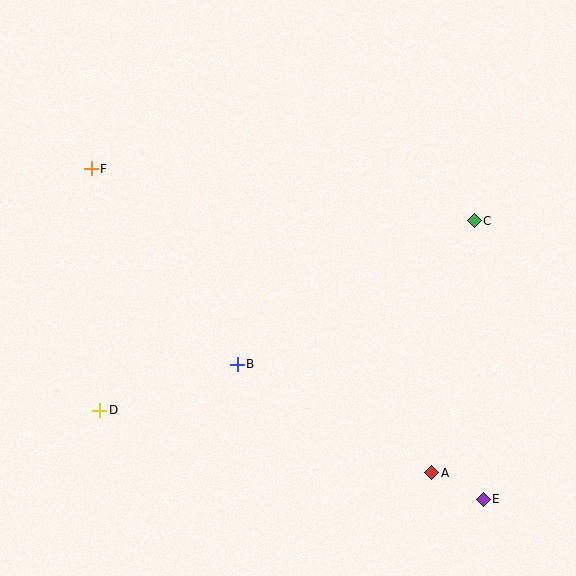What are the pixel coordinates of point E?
Point E is at (483, 499).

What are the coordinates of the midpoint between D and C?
The midpoint between D and C is at (287, 316).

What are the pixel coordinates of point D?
Point D is at (100, 410).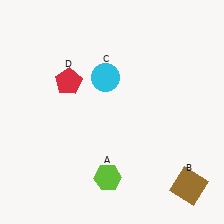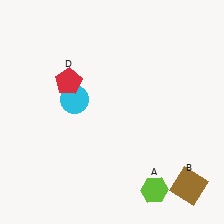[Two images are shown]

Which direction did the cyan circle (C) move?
The cyan circle (C) moved left.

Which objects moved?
The objects that moved are: the lime hexagon (A), the cyan circle (C).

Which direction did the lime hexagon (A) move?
The lime hexagon (A) moved right.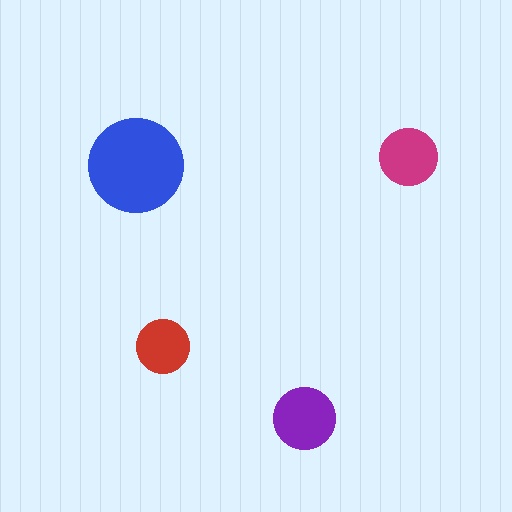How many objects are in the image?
There are 4 objects in the image.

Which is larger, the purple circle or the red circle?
The purple one.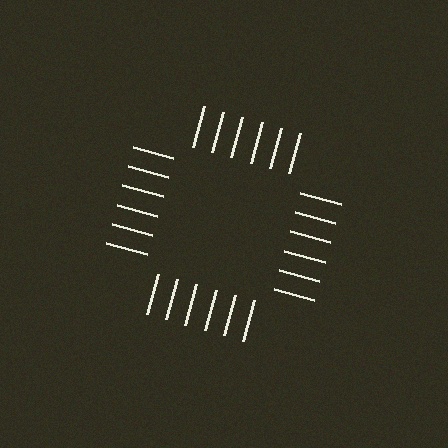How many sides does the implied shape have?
4 sides — the line-ends trace a square.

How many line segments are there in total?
24 — 6 along each of the 4 edges.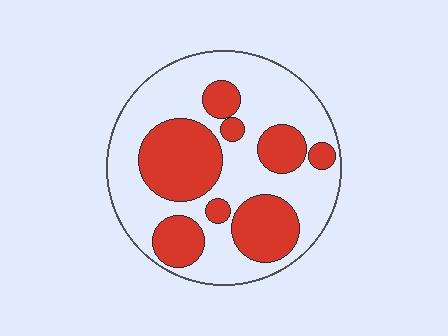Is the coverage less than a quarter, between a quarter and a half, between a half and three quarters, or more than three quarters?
Between a quarter and a half.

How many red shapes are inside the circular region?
8.